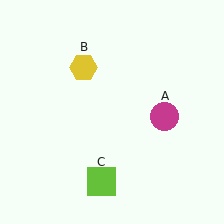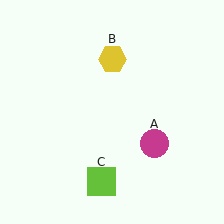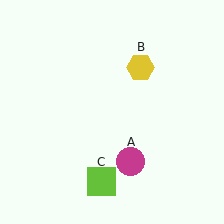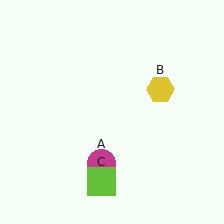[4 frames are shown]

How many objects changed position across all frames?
2 objects changed position: magenta circle (object A), yellow hexagon (object B).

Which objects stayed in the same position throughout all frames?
Lime square (object C) remained stationary.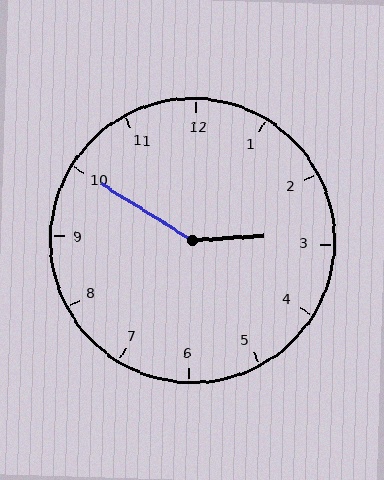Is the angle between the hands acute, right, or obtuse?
It is obtuse.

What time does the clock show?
2:50.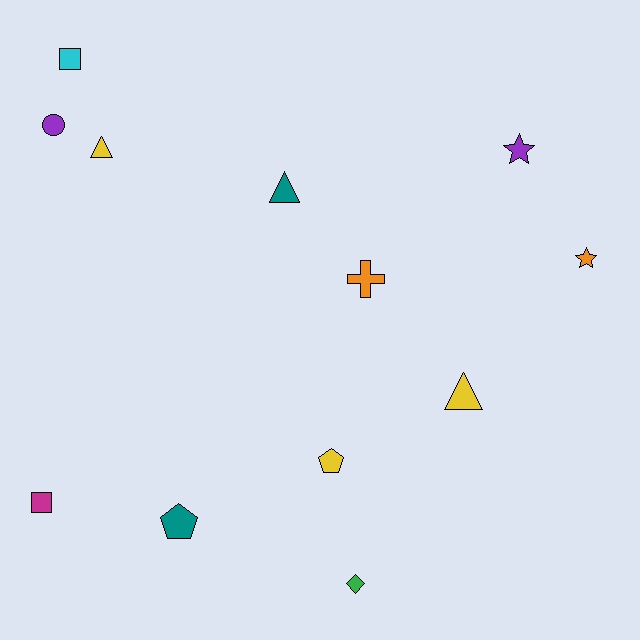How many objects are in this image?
There are 12 objects.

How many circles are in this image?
There is 1 circle.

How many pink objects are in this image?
There are no pink objects.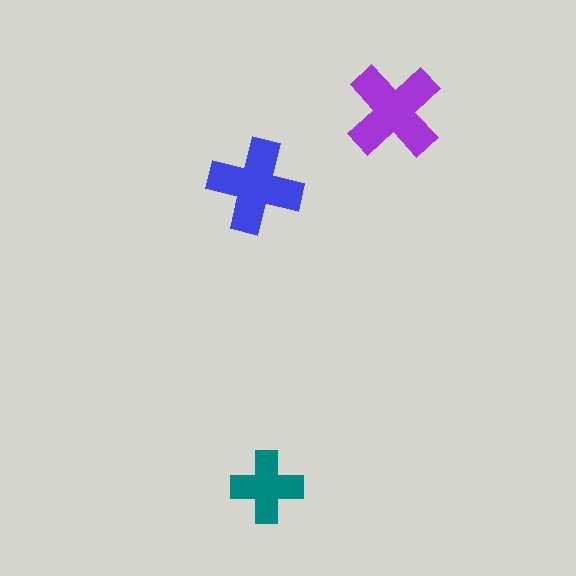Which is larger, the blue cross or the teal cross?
The blue one.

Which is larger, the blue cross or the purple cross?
The purple one.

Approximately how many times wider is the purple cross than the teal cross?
About 1.5 times wider.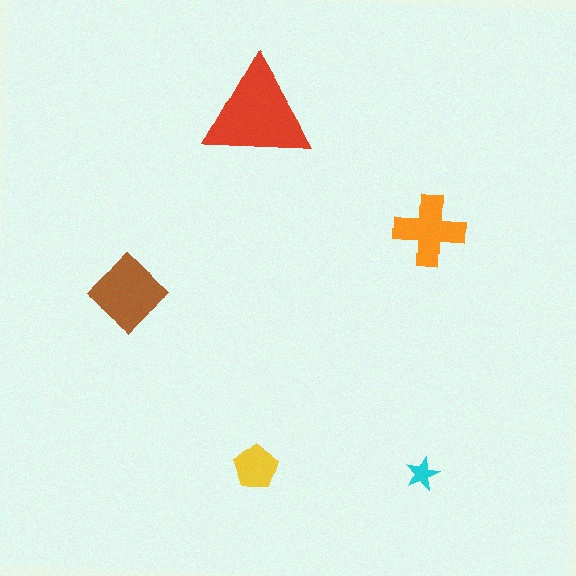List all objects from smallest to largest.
The cyan star, the yellow pentagon, the orange cross, the brown diamond, the red triangle.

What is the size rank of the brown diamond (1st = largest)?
2nd.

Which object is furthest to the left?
The brown diamond is leftmost.